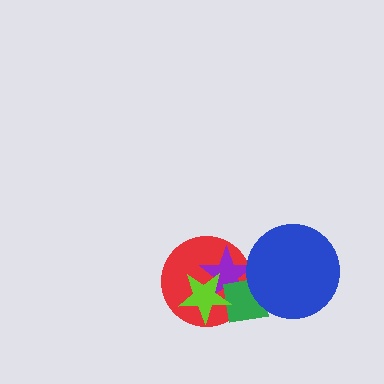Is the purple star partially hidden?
Yes, it is partially covered by another shape.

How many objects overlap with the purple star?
4 objects overlap with the purple star.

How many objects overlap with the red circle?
3 objects overlap with the red circle.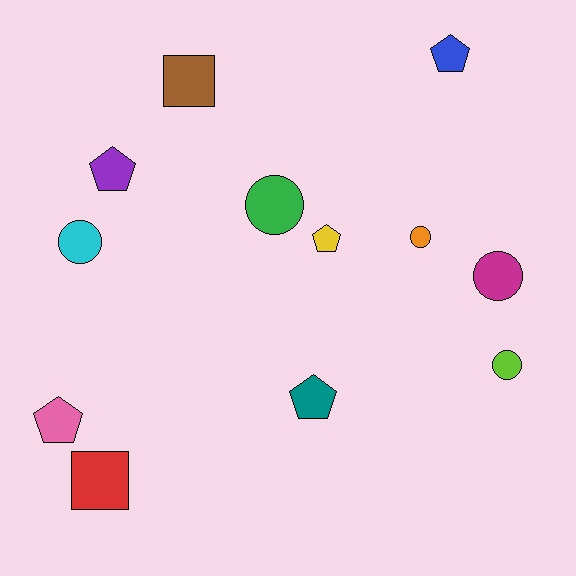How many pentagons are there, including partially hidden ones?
There are 5 pentagons.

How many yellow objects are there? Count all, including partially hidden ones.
There is 1 yellow object.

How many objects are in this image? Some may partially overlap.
There are 12 objects.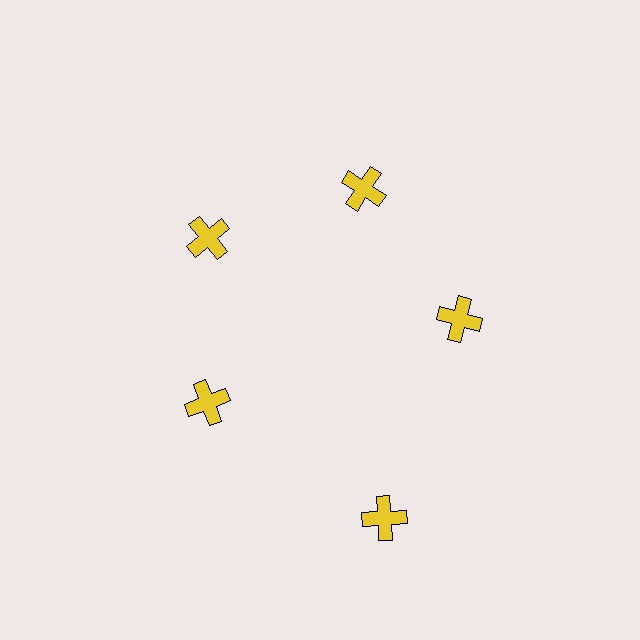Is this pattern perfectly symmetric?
No. The 5 yellow crosses are arranged in a ring, but one element near the 5 o'clock position is pushed outward from the center, breaking the 5-fold rotational symmetry.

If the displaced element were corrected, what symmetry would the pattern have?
It would have 5-fold rotational symmetry — the pattern would map onto itself every 72 degrees.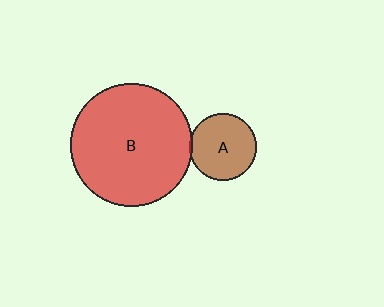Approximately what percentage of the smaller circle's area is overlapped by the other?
Approximately 5%.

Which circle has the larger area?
Circle B (red).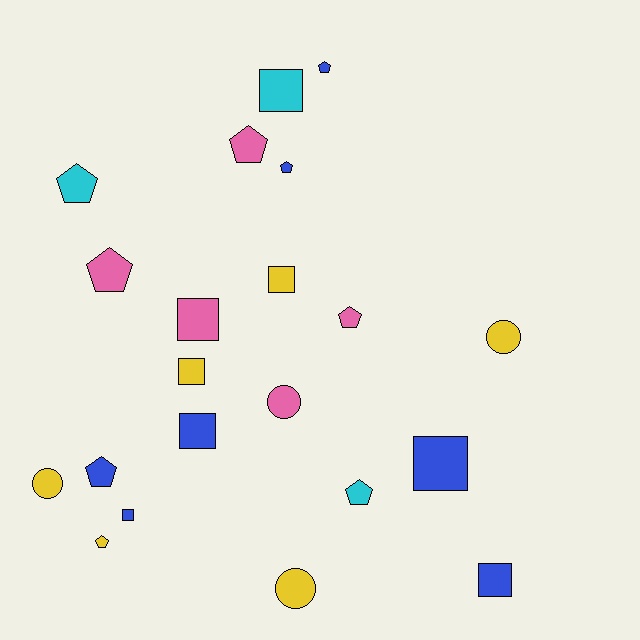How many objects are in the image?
There are 21 objects.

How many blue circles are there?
There are no blue circles.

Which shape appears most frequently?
Pentagon, with 9 objects.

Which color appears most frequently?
Blue, with 7 objects.